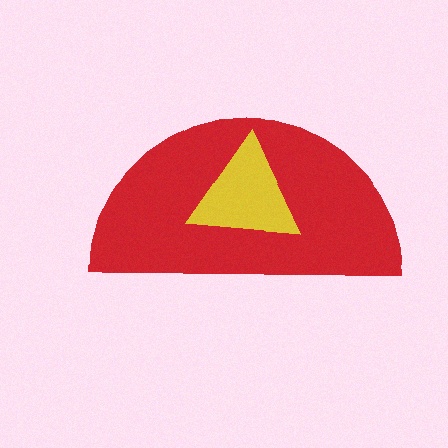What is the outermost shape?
The red semicircle.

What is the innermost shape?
The yellow triangle.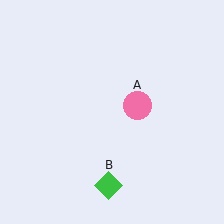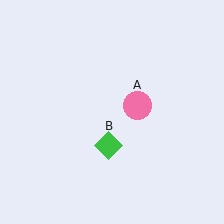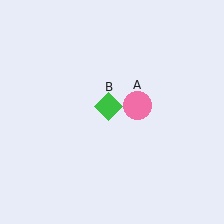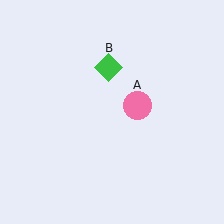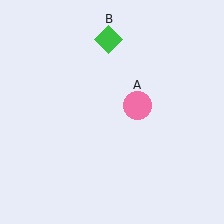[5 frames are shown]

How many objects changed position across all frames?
1 object changed position: green diamond (object B).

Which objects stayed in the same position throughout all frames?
Pink circle (object A) remained stationary.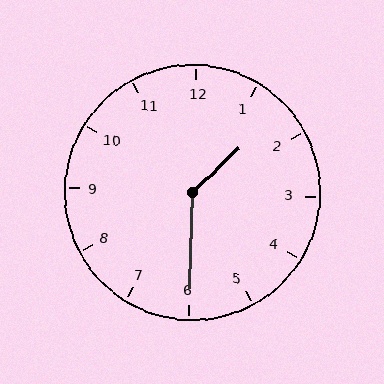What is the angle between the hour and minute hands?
Approximately 135 degrees.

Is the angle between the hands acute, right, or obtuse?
It is obtuse.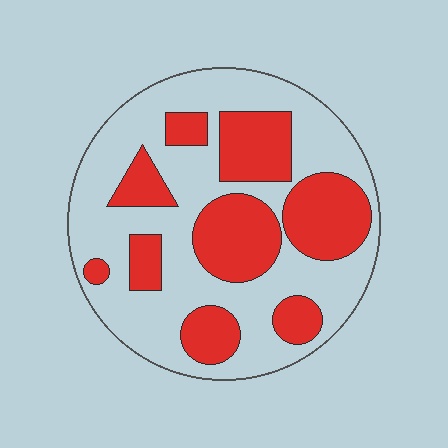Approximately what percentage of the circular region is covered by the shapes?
Approximately 35%.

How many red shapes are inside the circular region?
9.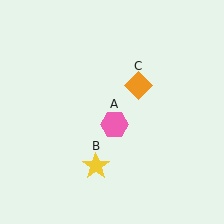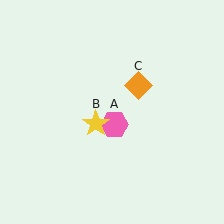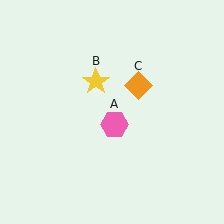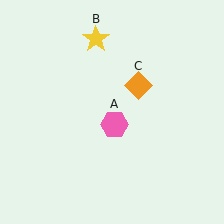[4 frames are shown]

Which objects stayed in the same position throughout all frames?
Pink hexagon (object A) and orange diamond (object C) remained stationary.